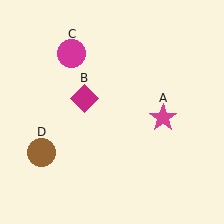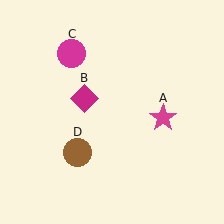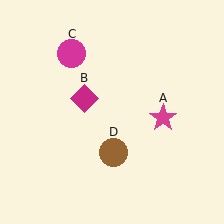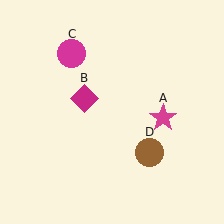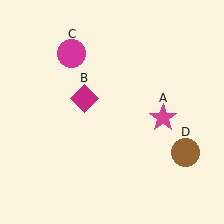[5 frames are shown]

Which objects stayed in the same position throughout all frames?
Magenta star (object A) and magenta diamond (object B) and magenta circle (object C) remained stationary.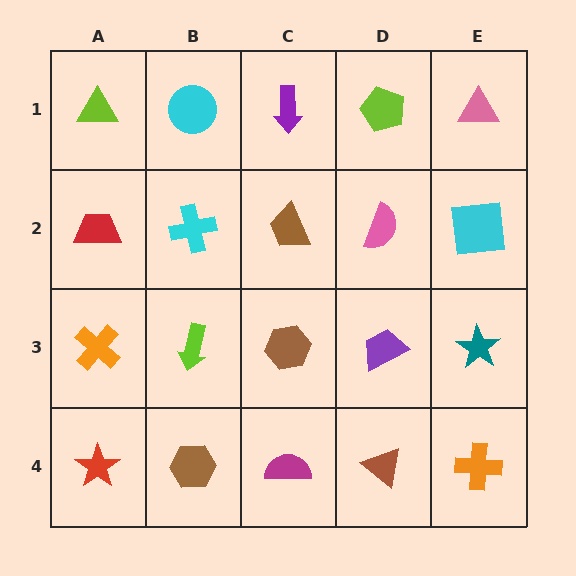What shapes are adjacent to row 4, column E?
A teal star (row 3, column E), a brown triangle (row 4, column D).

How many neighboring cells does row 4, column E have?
2.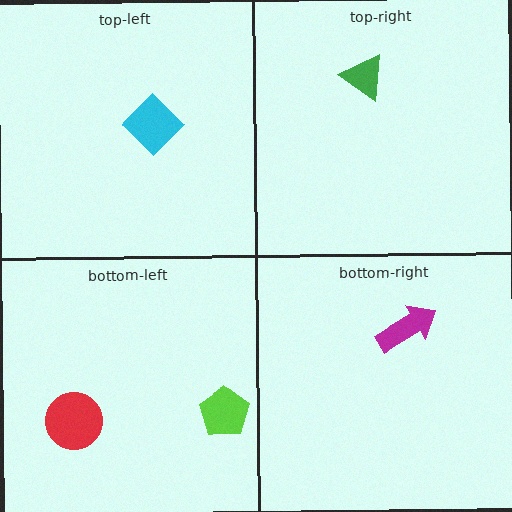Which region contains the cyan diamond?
The top-left region.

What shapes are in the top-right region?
The green triangle.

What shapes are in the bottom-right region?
The magenta arrow.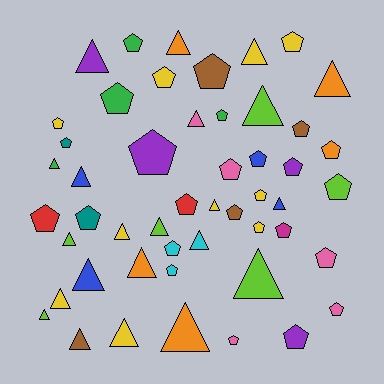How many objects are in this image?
There are 50 objects.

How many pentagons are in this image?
There are 28 pentagons.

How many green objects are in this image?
There are 4 green objects.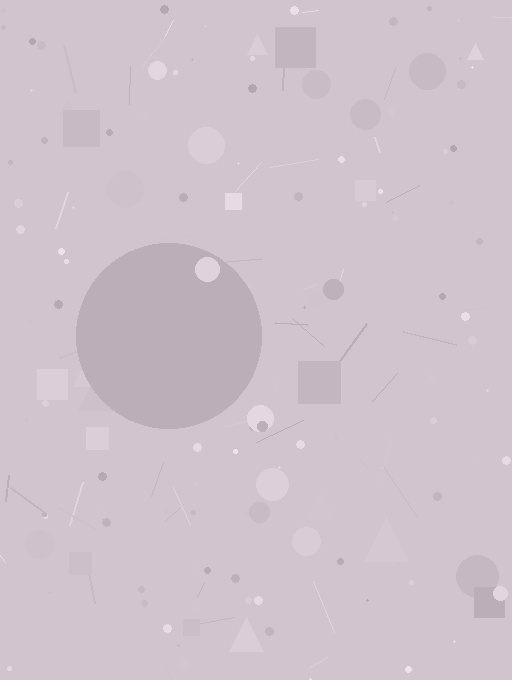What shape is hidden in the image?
A circle is hidden in the image.